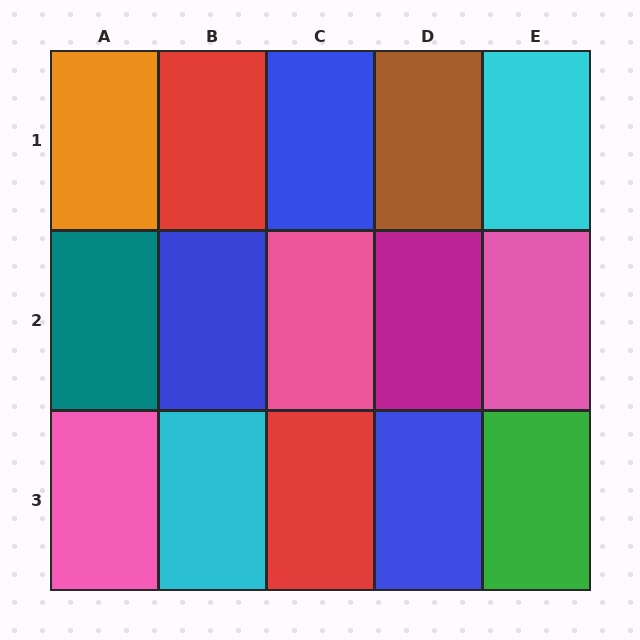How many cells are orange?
1 cell is orange.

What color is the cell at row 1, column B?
Red.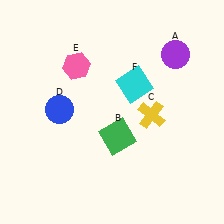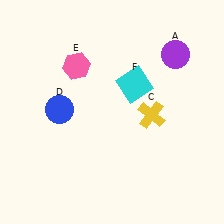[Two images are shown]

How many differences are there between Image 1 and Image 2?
There is 1 difference between the two images.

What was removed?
The green square (B) was removed in Image 2.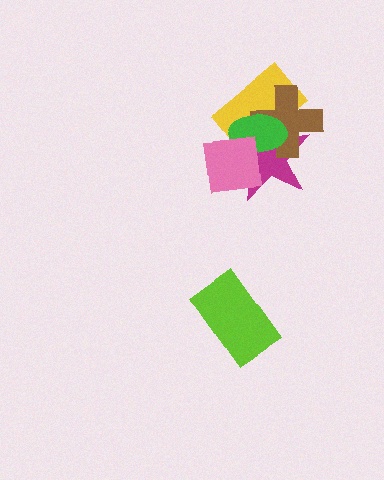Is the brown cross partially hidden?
Yes, it is partially covered by another shape.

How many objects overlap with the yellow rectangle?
4 objects overlap with the yellow rectangle.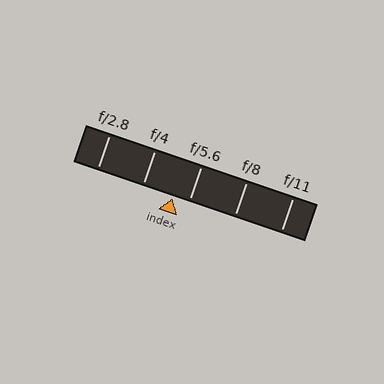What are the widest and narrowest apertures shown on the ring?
The widest aperture shown is f/2.8 and the narrowest is f/11.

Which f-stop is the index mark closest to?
The index mark is closest to f/5.6.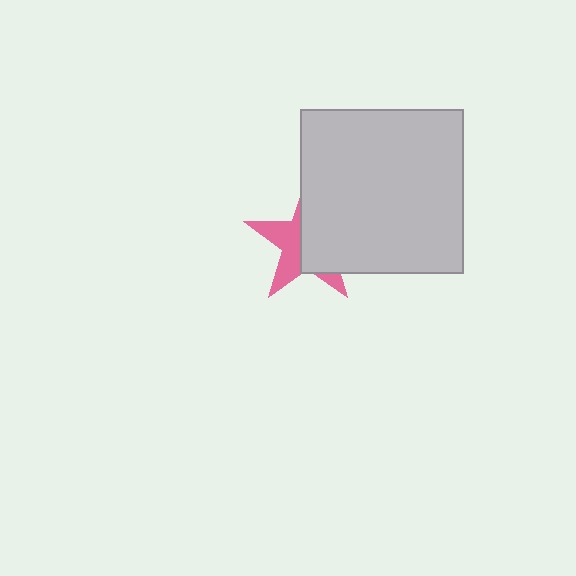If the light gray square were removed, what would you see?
You would see the complete pink star.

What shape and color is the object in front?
The object in front is a light gray square.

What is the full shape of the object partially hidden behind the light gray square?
The partially hidden object is a pink star.